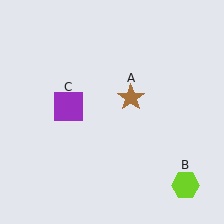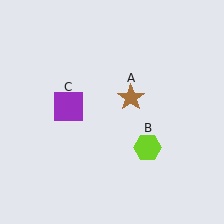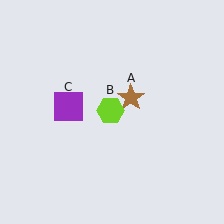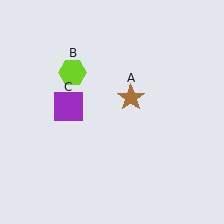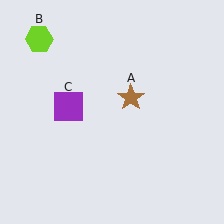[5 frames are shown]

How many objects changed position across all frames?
1 object changed position: lime hexagon (object B).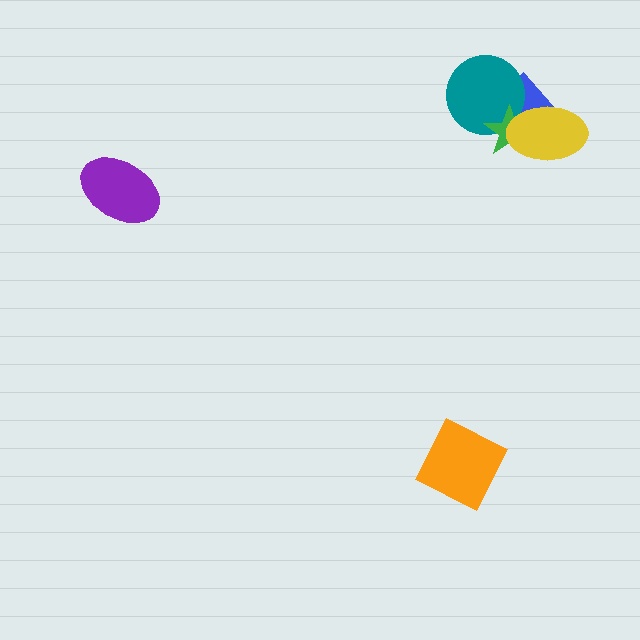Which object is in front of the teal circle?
The green star is in front of the teal circle.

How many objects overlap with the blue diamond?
3 objects overlap with the blue diamond.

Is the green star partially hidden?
Yes, it is partially covered by another shape.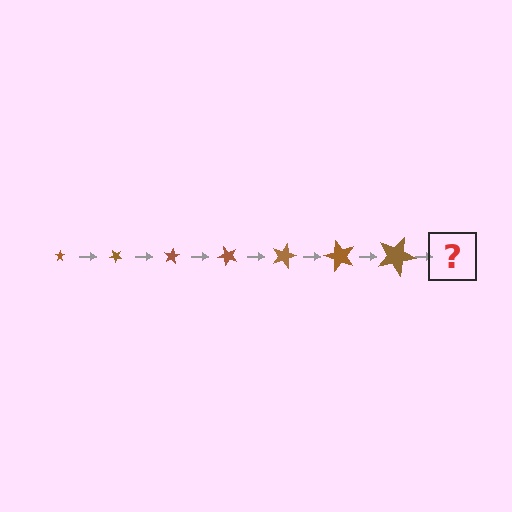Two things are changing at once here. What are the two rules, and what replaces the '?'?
The two rules are that the star grows larger each step and it rotates 40 degrees each step. The '?' should be a star, larger than the previous one and rotated 280 degrees from the start.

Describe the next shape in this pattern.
It should be a star, larger than the previous one and rotated 280 degrees from the start.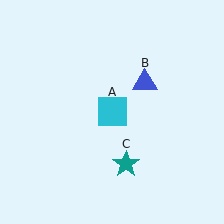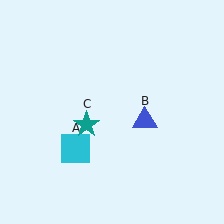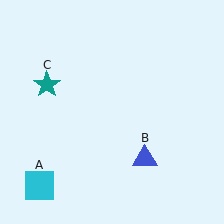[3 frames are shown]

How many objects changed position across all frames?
3 objects changed position: cyan square (object A), blue triangle (object B), teal star (object C).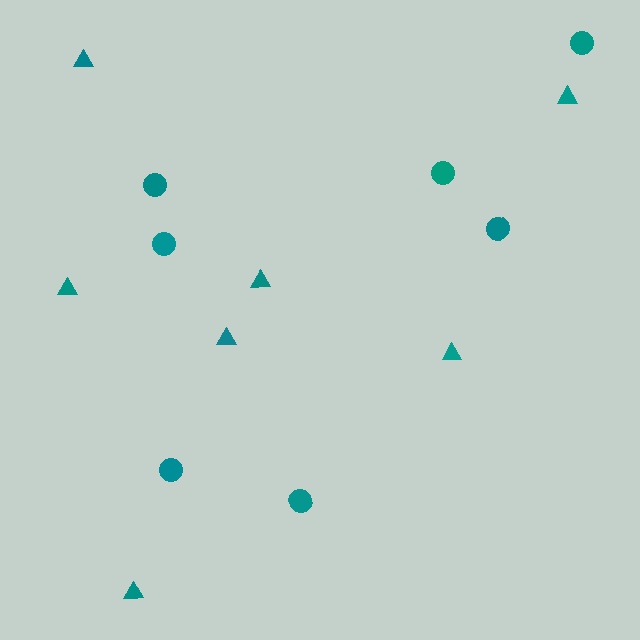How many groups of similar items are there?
There are 2 groups: one group of triangles (7) and one group of circles (7).